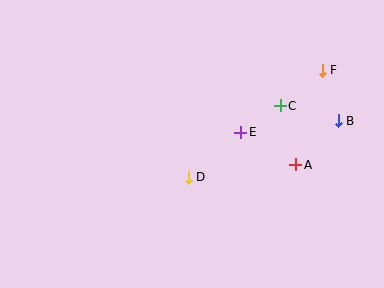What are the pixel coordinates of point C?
Point C is at (280, 106).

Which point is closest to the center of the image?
Point D at (188, 177) is closest to the center.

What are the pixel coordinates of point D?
Point D is at (188, 177).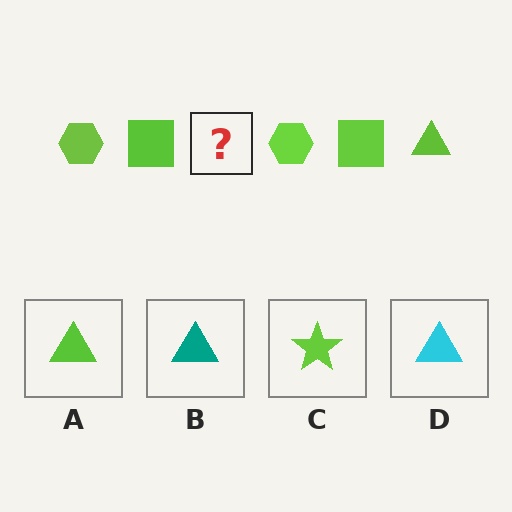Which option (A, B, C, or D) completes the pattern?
A.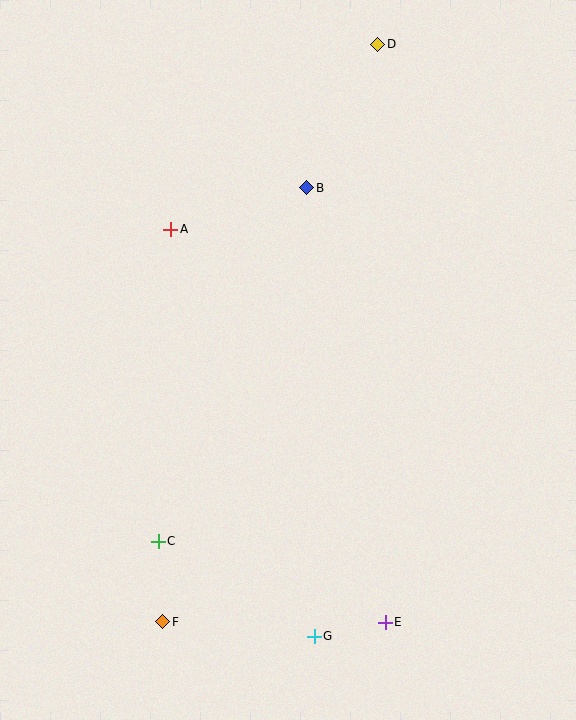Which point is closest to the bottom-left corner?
Point F is closest to the bottom-left corner.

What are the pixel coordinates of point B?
Point B is at (307, 188).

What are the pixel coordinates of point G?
Point G is at (314, 636).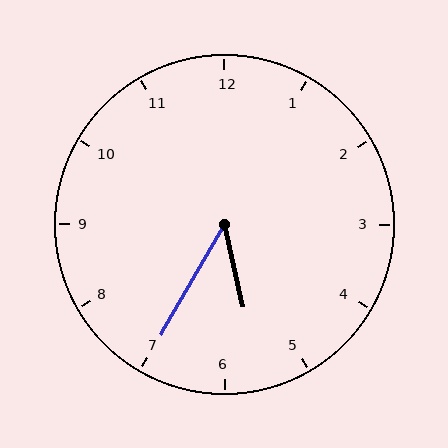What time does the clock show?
5:35.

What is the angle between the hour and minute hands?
Approximately 42 degrees.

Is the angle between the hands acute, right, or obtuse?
It is acute.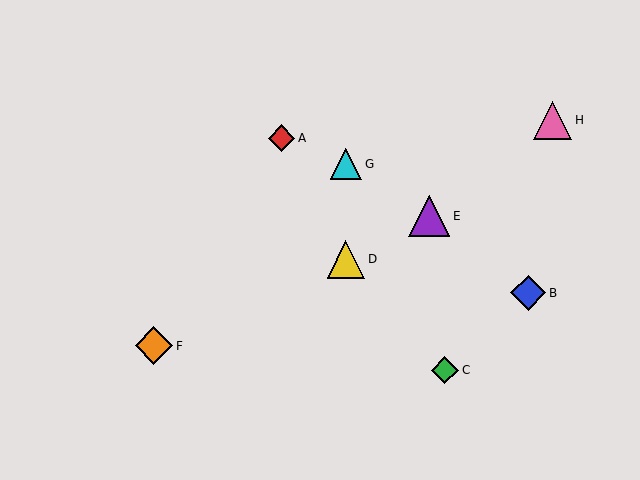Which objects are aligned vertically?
Objects D, G are aligned vertically.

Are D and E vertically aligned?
No, D is at x≈346 and E is at x≈429.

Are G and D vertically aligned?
Yes, both are at x≈346.